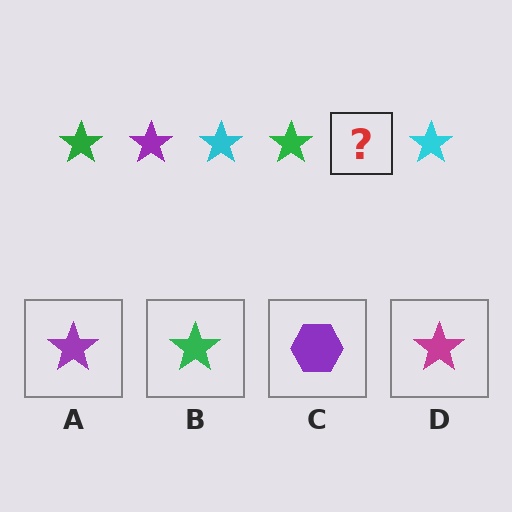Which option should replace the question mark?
Option A.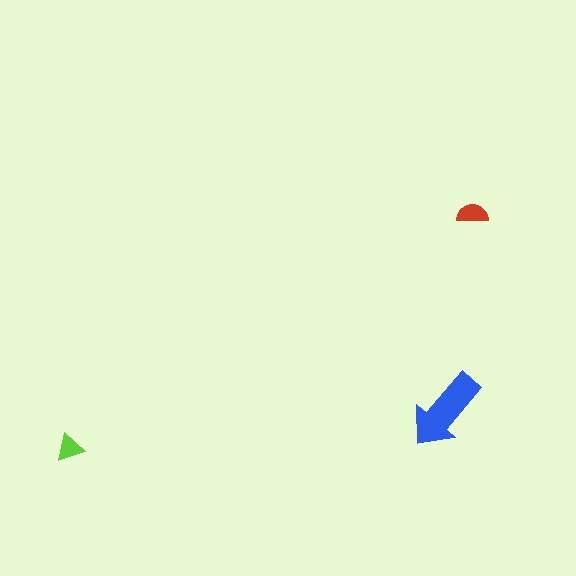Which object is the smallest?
The lime triangle.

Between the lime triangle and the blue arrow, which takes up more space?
The blue arrow.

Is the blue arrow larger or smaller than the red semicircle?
Larger.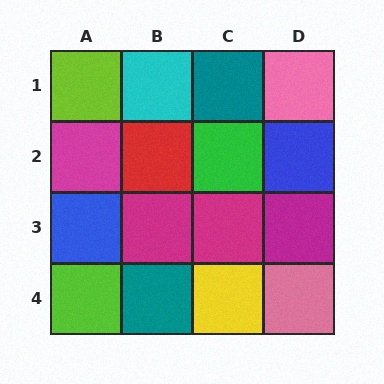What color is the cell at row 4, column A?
Lime.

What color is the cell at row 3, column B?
Magenta.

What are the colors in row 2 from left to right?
Magenta, red, green, blue.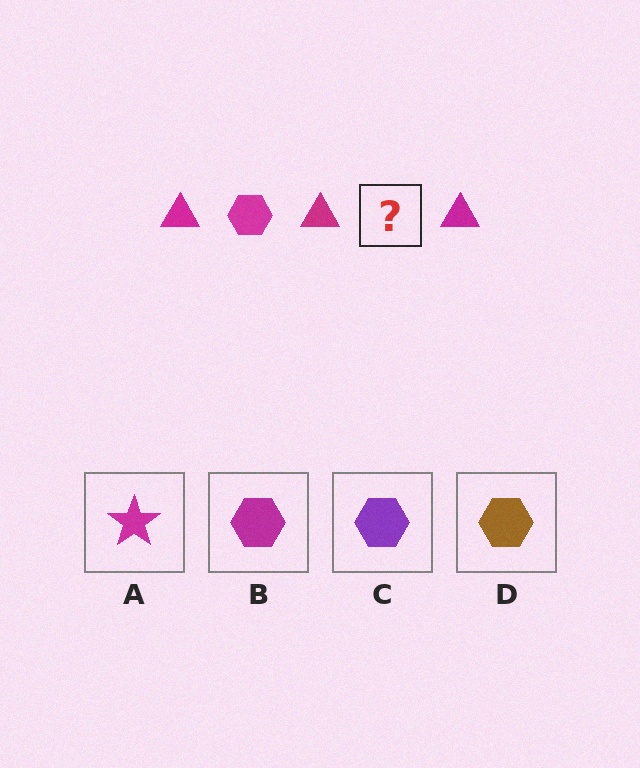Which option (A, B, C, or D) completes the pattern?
B.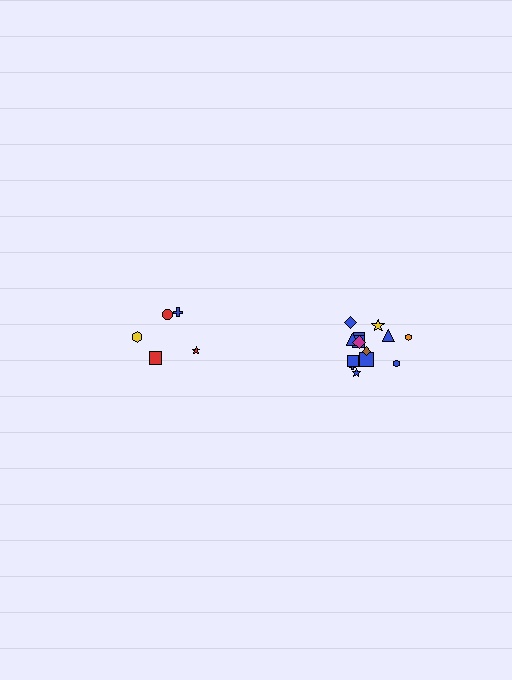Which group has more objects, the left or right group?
The right group.